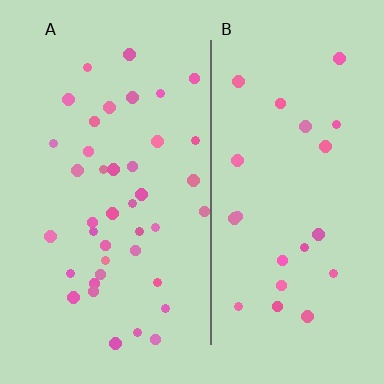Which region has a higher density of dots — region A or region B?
A (the left).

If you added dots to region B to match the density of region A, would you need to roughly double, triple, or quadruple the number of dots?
Approximately double.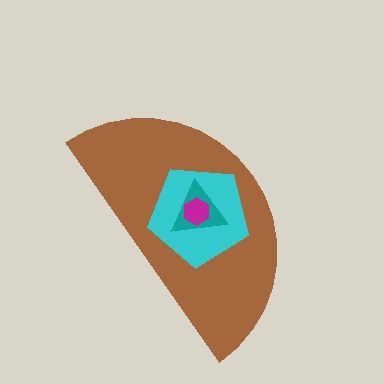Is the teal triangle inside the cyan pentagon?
Yes.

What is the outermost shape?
The brown semicircle.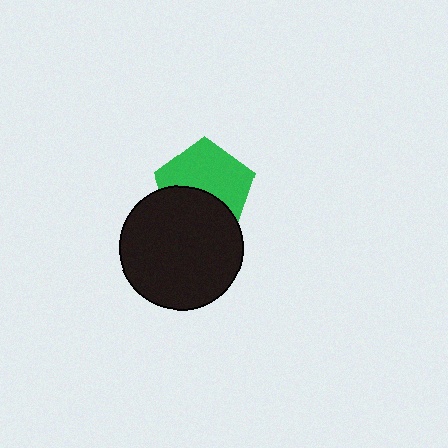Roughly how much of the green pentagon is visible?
About half of it is visible (roughly 58%).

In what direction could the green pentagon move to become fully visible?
The green pentagon could move up. That would shift it out from behind the black circle entirely.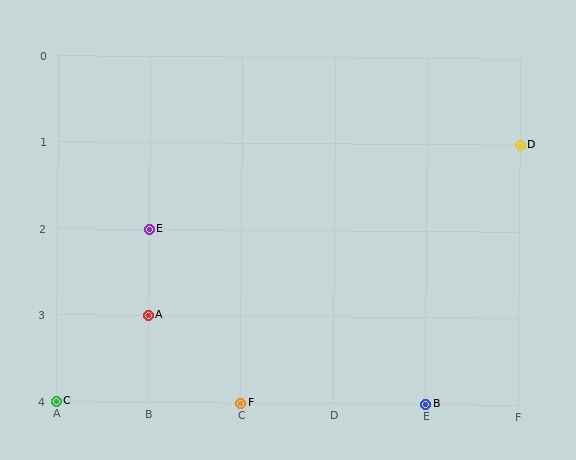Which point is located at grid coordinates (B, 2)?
Point E is at (B, 2).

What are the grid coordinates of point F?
Point F is at grid coordinates (C, 4).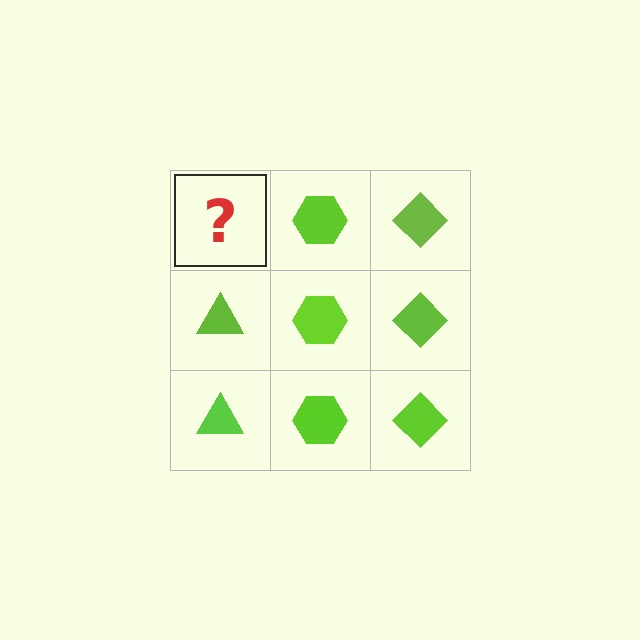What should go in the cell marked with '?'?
The missing cell should contain a lime triangle.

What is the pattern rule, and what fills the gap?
The rule is that each column has a consistent shape. The gap should be filled with a lime triangle.